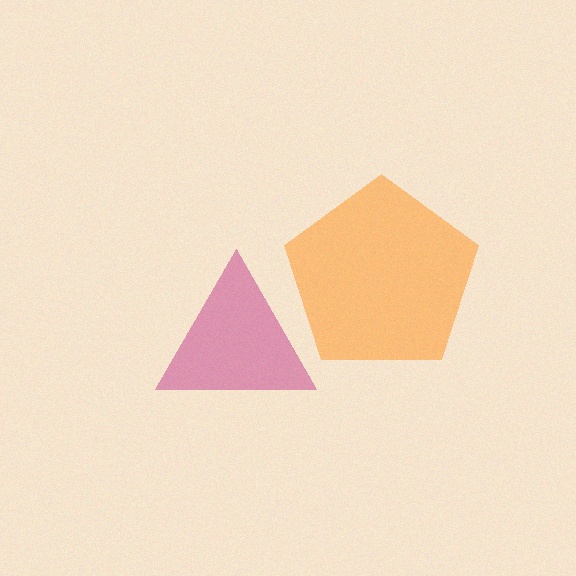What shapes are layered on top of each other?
The layered shapes are: an orange pentagon, a magenta triangle.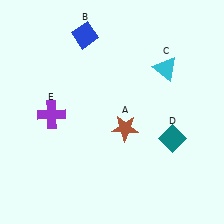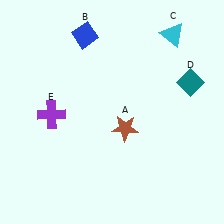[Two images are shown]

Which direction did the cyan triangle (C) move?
The cyan triangle (C) moved up.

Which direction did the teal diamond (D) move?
The teal diamond (D) moved up.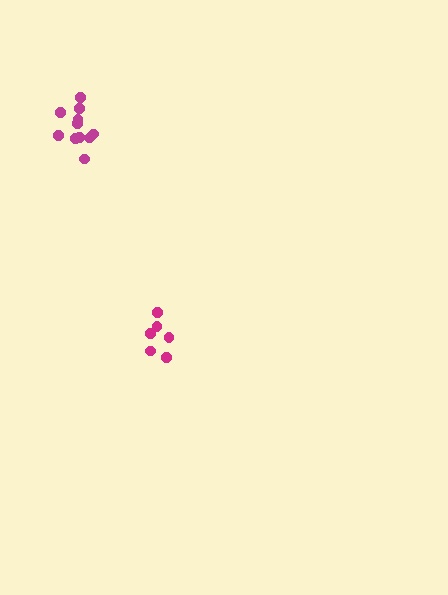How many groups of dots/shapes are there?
There are 2 groups.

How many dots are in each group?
Group 1: 6 dots, Group 2: 11 dots (17 total).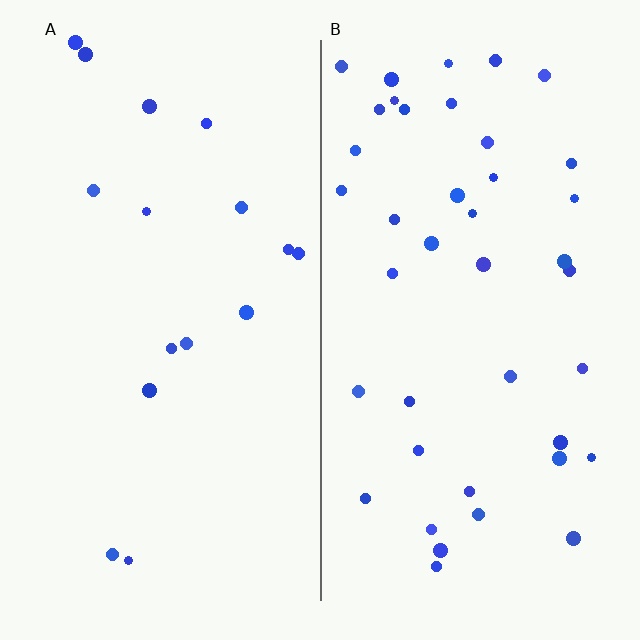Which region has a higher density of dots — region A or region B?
B (the right).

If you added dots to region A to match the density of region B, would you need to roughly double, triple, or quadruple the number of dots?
Approximately triple.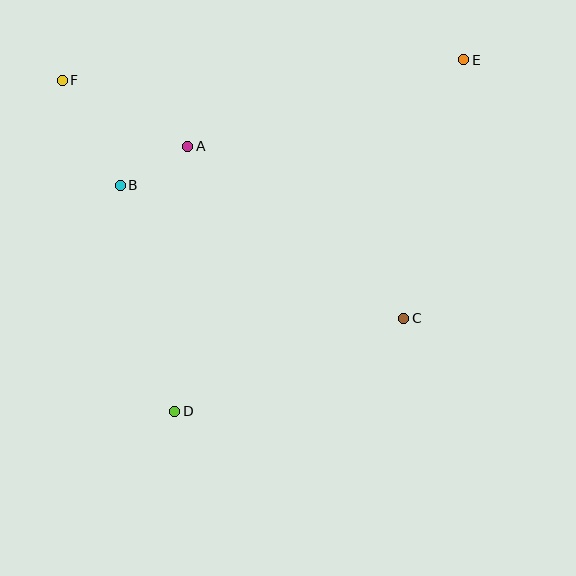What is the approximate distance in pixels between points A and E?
The distance between A and E is approximately 289 pixels.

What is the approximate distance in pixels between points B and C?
The distance between B and C is approximately 313 pixels.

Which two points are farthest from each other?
Points D and E are farthest from each other.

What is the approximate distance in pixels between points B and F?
The distance between B and F is approximately 120 pixels.